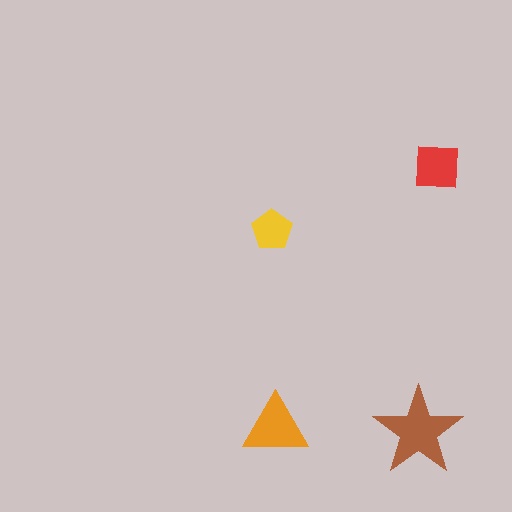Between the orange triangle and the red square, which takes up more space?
The orange triangle.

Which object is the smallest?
The yellow pentagon.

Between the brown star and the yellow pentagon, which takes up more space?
The brown star.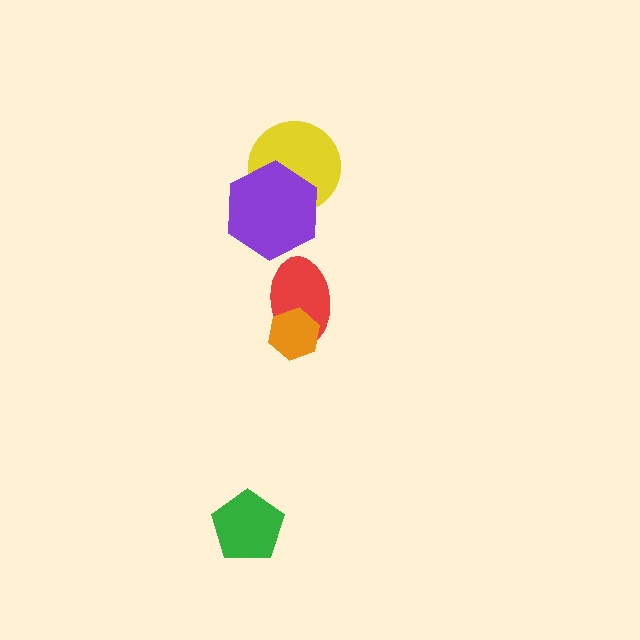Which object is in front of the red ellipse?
The orange hexagon is in front of the red ellipse.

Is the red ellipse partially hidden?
Yes, it is partially covered by another shape.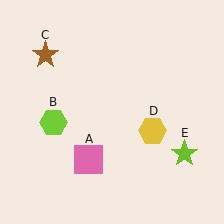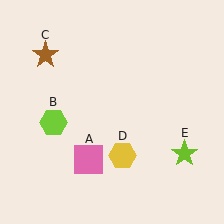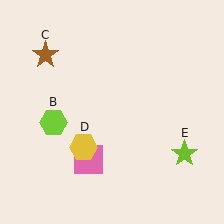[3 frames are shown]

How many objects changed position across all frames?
1 object changed position: yellow hexagon (object D).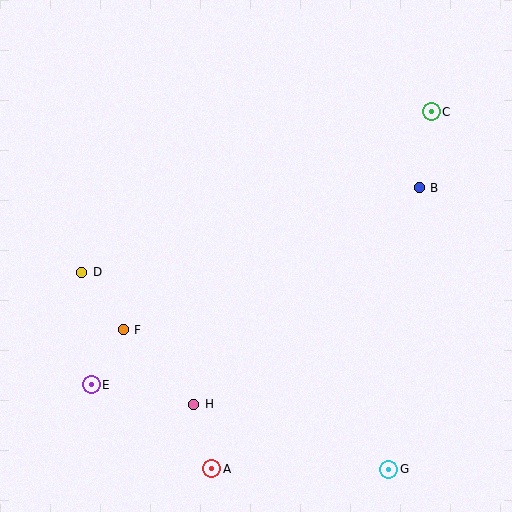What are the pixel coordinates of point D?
Point D is at (82, 272).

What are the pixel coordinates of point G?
Point G is at (389, 469).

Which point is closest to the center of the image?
Point F at (123, 330) is closest to the center.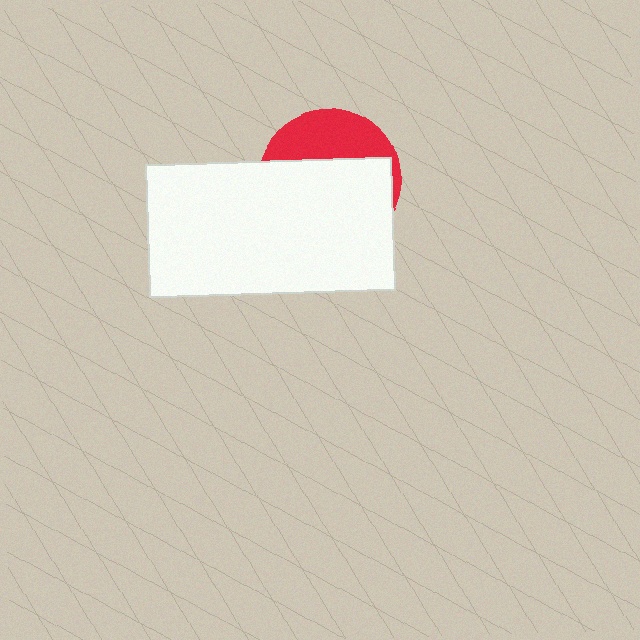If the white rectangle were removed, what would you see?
You would see the complete red circle.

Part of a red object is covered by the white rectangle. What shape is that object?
It is a circle.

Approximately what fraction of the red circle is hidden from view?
Roughly 66% of the red circle is hidden behind the white rectangle.